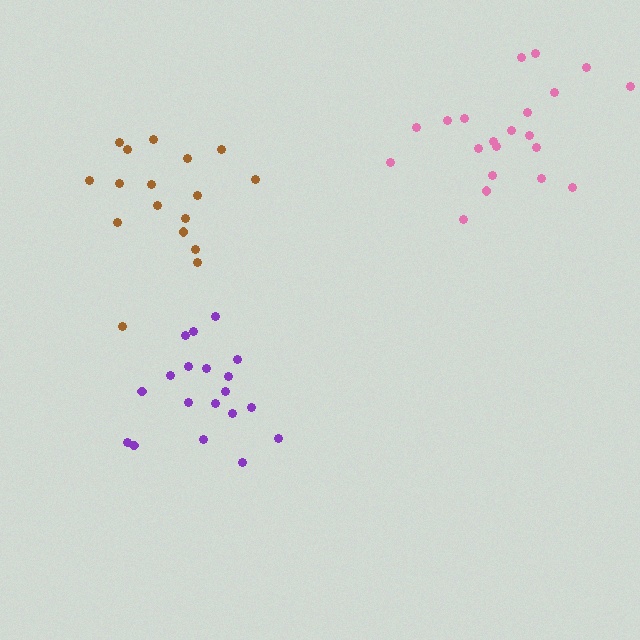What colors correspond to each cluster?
The clusters are colored: brown, pink, purple.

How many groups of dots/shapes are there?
There are 3 groups.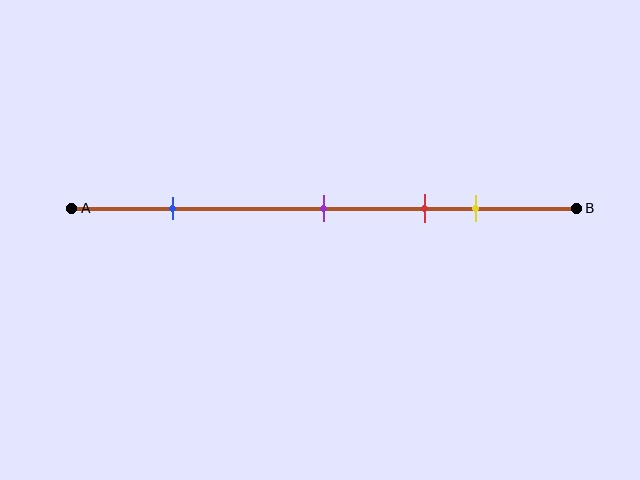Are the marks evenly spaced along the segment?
No, the marks are not evenly spaced.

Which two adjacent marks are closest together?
The red and yellow marks are the closest adjacent pair.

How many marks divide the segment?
There are 4 marks dividing the segment.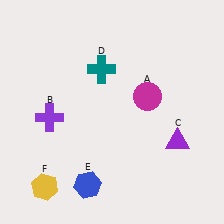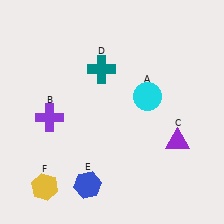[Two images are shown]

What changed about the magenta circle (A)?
In Image 1, A is magenta. In Image 2, it changed to cyan.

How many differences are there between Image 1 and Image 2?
There is 1 difference between the two images.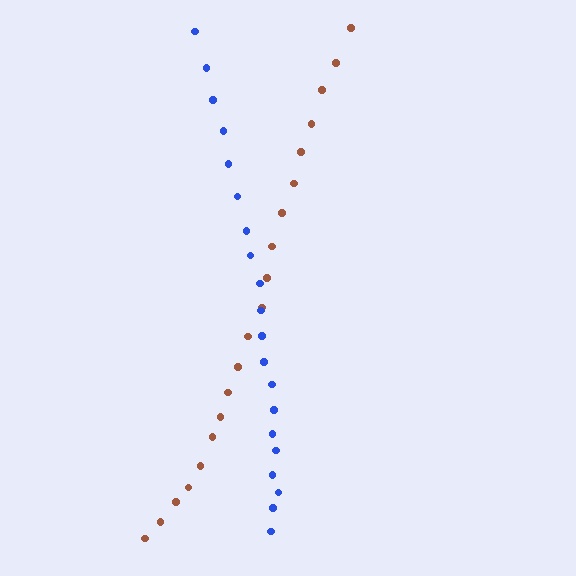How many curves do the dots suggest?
There are 2 distinct paths.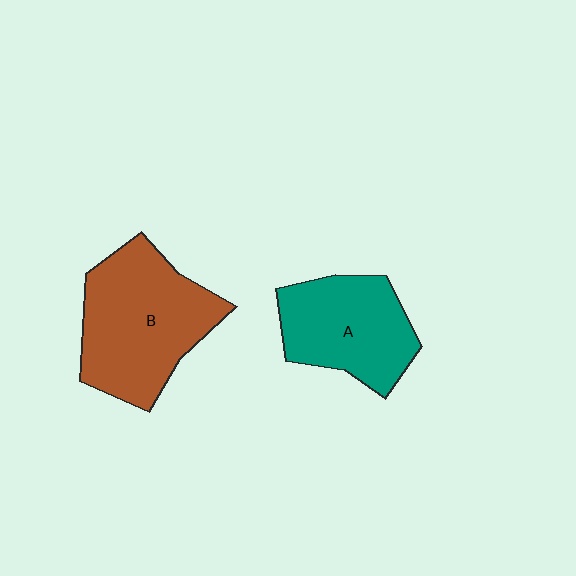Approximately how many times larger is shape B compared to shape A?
Approximately 1.3 times.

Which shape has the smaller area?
Shape A (teal).